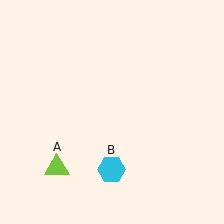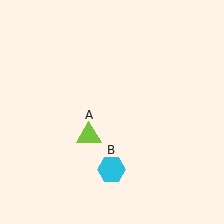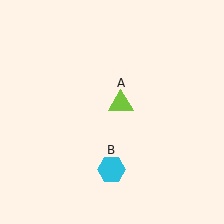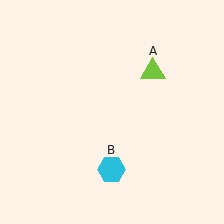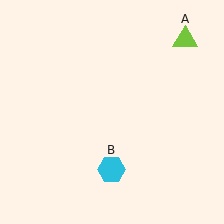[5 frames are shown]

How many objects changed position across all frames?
1 object changed position: lime triangle (object A).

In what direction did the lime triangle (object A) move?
The lime triangle (object A) moved up and to the right.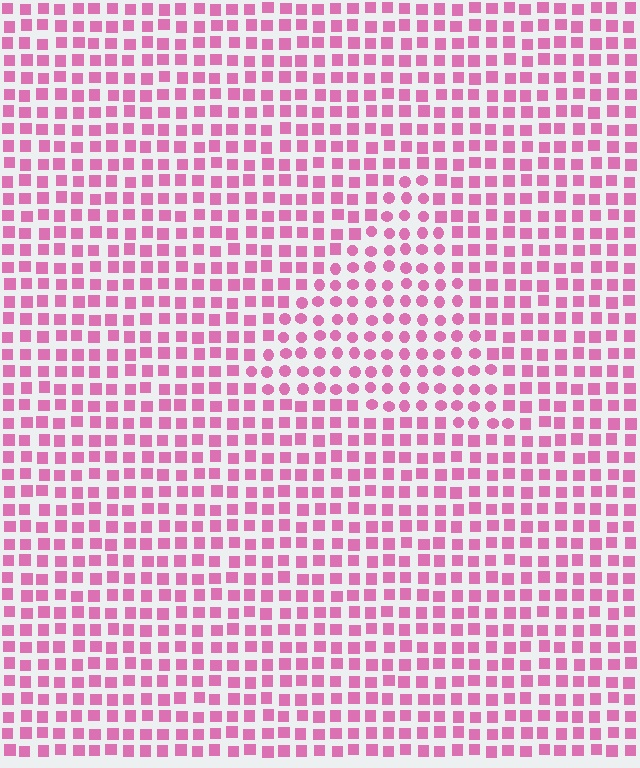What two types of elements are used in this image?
The image uses circles inside the triangle region and squares outside it.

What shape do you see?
I see a triangle.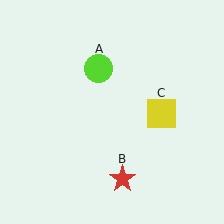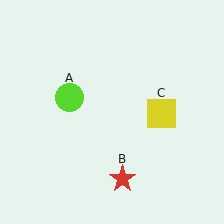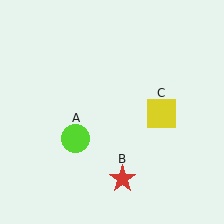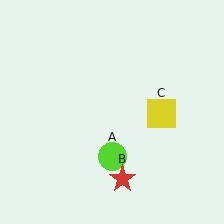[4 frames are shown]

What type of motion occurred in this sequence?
The lime circle (object A) rotated counterclockwise around the center of the scene.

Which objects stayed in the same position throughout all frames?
Red star (object B) and yellow square (object C) remained stationary.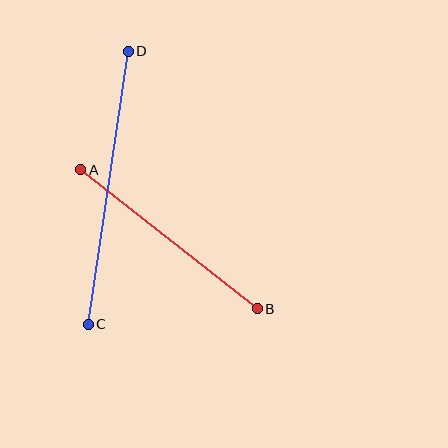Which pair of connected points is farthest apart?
Points C and D are farthest apart.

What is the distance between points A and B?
The distance is approximately 225 pixels.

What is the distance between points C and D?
The distance is approximately 276 pixels.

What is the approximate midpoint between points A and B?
The midpoint is at approximately (169, 239) pixels.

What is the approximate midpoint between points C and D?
The midpoint is at approximately (108, 188) pixels.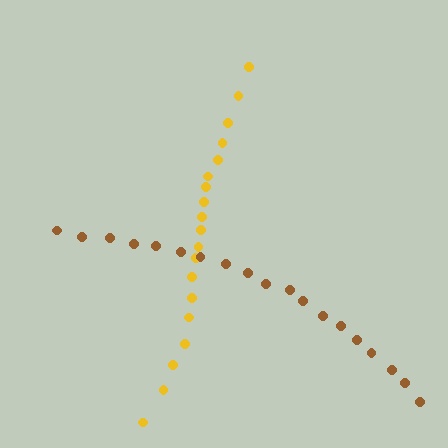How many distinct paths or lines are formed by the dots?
There are 2 distinct paths.